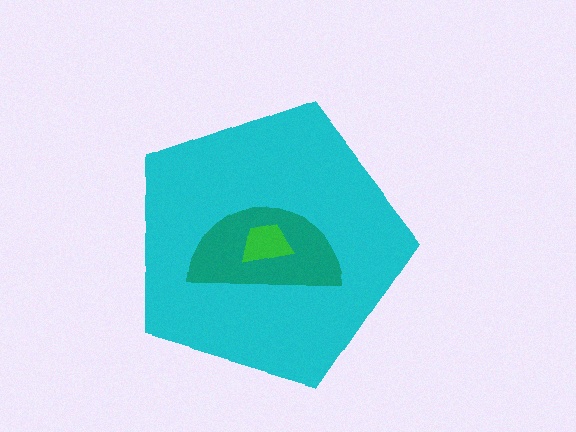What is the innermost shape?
The green trapezoid.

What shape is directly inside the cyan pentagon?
The teal semicircle.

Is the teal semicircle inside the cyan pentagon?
Yes.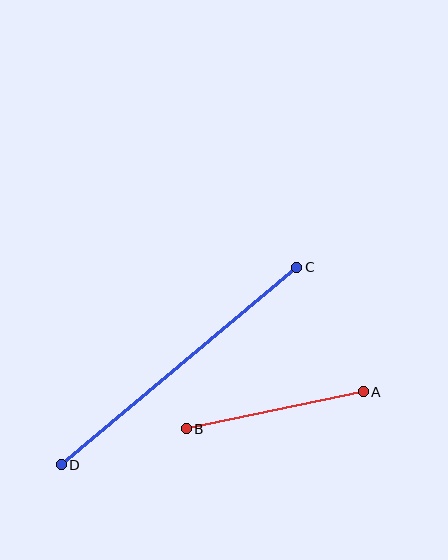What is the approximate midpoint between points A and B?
The midpoint is at approximately (275, 410) pixels.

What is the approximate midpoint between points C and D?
The midpoint is at approximately (179, 366) pixels.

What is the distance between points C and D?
The distance is approximately 307 pixels.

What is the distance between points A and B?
The distance is approximately 181 pixels.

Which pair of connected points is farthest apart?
Points C and D are farthest apart.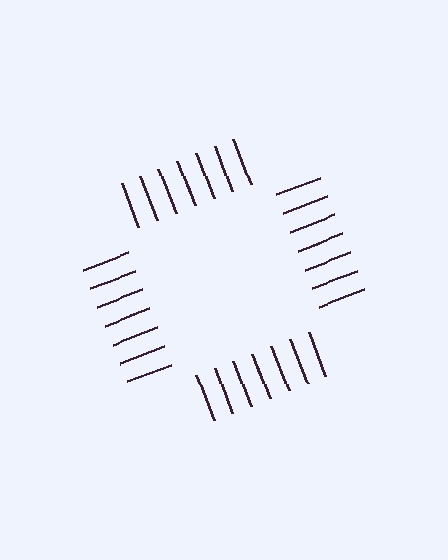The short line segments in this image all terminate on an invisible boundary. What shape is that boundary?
An illusory square — the line segments terminate on its edges but no continuous stroke is drawn.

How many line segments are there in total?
28 — 7 along each of the 4 edges.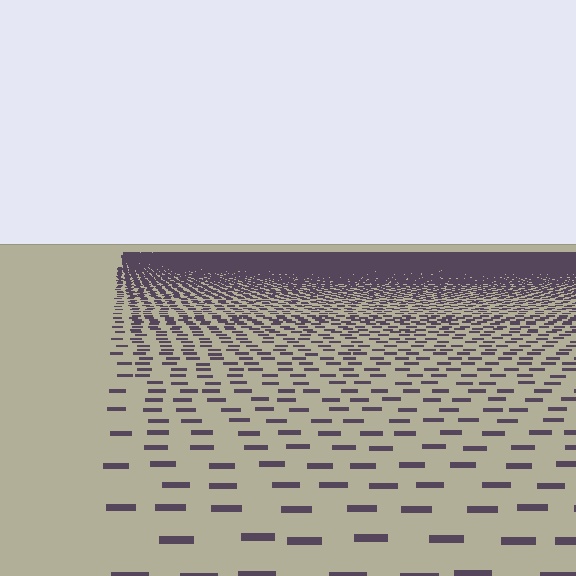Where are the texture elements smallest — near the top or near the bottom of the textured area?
Near the top.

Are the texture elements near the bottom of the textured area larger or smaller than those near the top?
Larger. Near the bottom, elements are closer to the viewer and appear at a bigger on-screen size.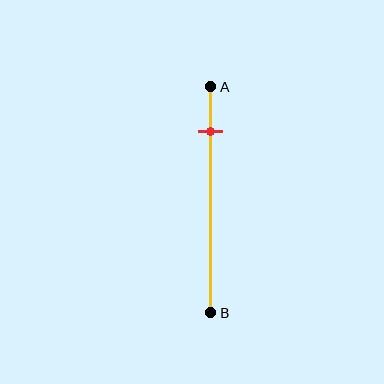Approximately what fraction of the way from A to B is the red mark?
The red mark is approximately 20% of the way from A to B.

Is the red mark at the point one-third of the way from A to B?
No, the mark is at about 20% from A, not at the 33% one-third point.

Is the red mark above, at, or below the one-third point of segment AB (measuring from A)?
The red mark is above the one-third point of segment AB.